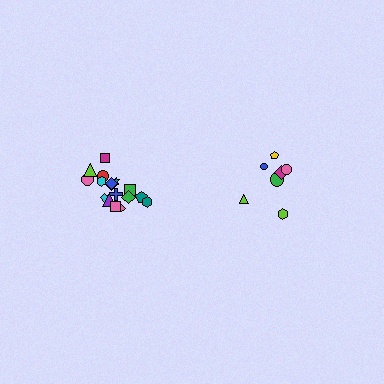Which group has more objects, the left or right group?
The left group.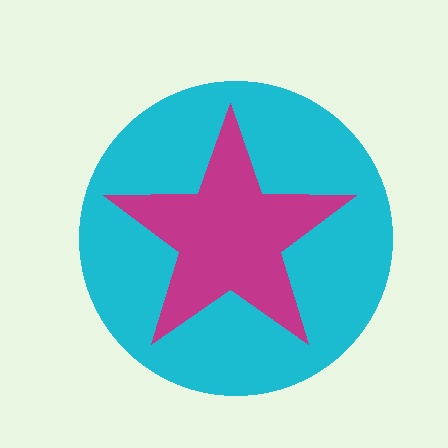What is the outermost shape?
The cyan circle.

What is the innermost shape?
The magenta star.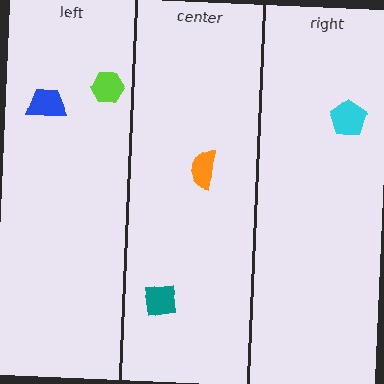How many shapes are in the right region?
1.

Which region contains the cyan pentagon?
The right region.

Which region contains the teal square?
The center region.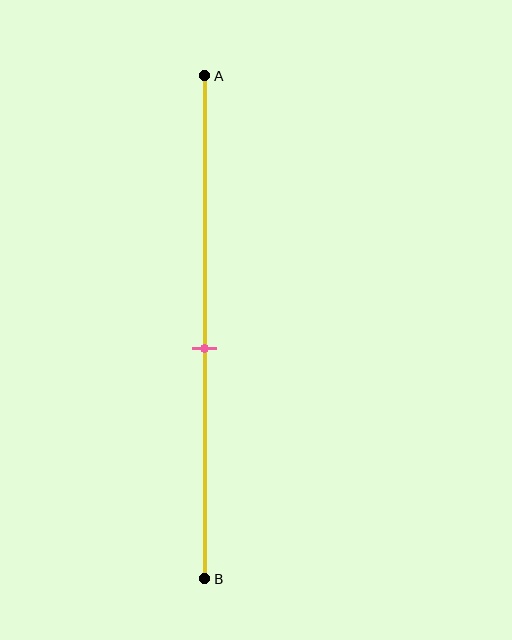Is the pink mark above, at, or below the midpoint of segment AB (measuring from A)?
The pink mark is below the midpoint of segment AB.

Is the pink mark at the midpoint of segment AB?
No, the mark is at about 55% from A, not at the 50% midpoint.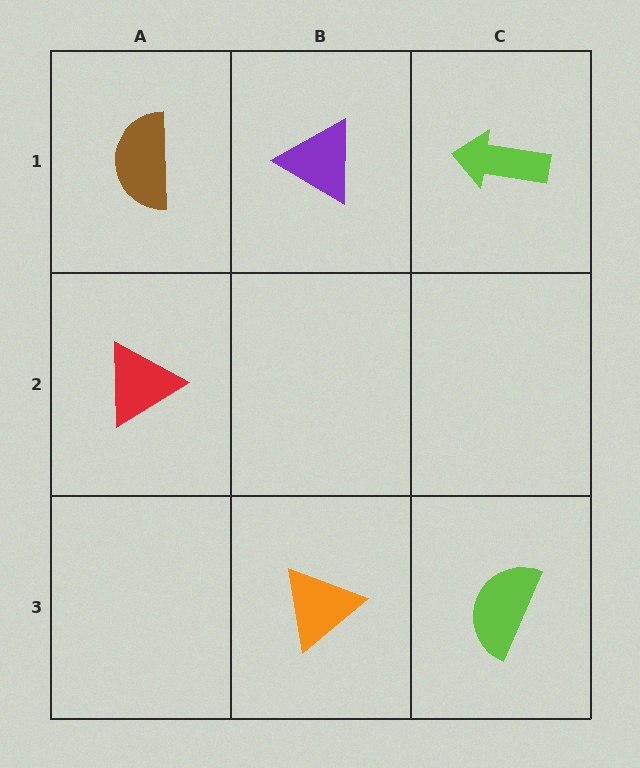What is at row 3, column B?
An orange triangle.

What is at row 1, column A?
A brown semicircle.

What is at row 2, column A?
A red triangle.